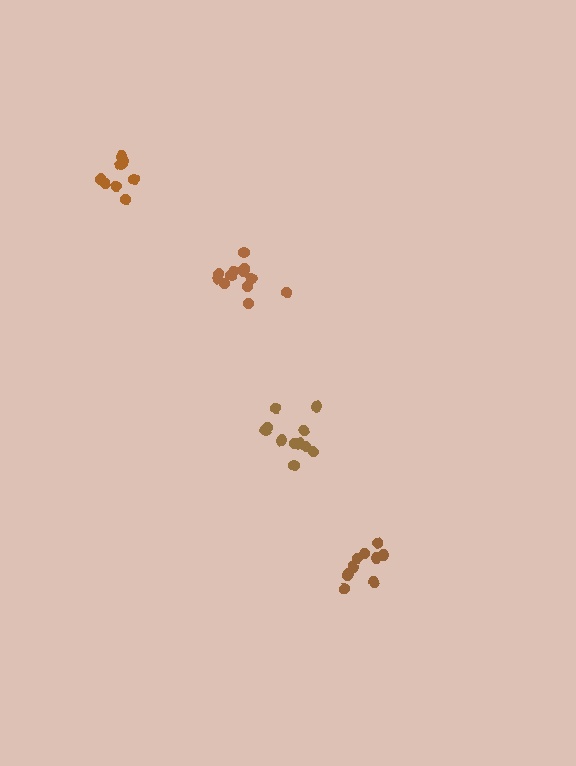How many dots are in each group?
Group 1: 11 dots, Group 2: 10 dots, Group 3: 9 dots, Group 4: 13 dots (43 total).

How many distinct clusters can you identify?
There are 4 distinct clusters.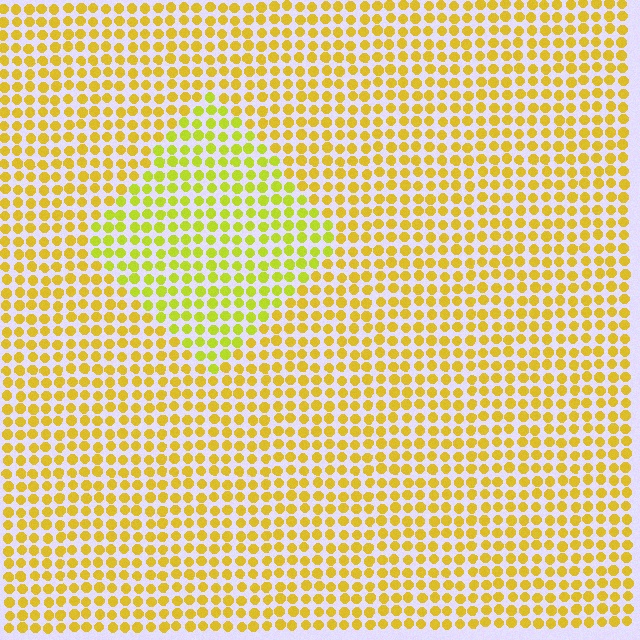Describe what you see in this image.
The image is filled with small yellow elements in a uniform arrangement. A diamond-shaped region is visible where the elements are tinted to a slightly different hue, forming a subtle color boundary.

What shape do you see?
I see a diamond.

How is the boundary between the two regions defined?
The boundary is defined purely by a slight shift in hue (about 24 degrees). Spacing, size, and orientation are identical on both sides.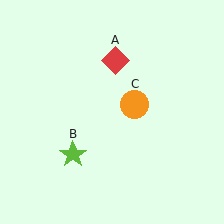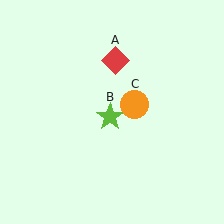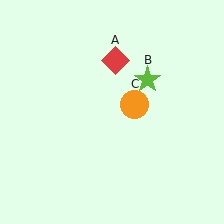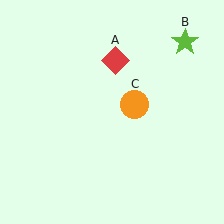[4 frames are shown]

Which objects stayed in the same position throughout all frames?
Red diamond (object A) and orange circle (object C) remained stationary.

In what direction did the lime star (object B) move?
The lime star (object B) moved up and to the right.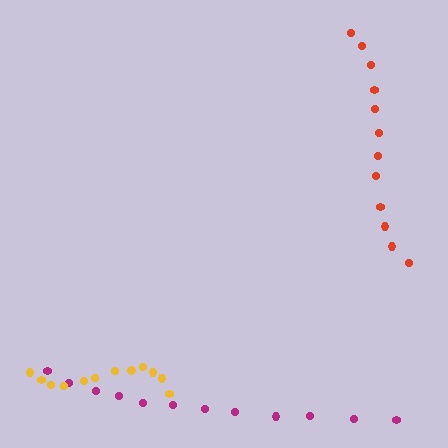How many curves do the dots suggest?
There are 3 distinct paths.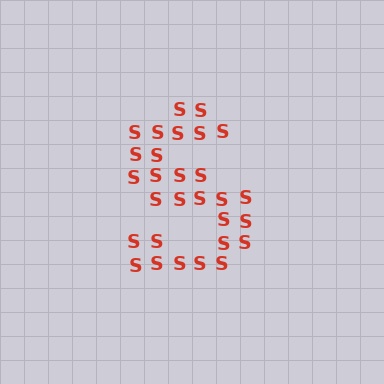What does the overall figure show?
The overall figure shows the letter S.